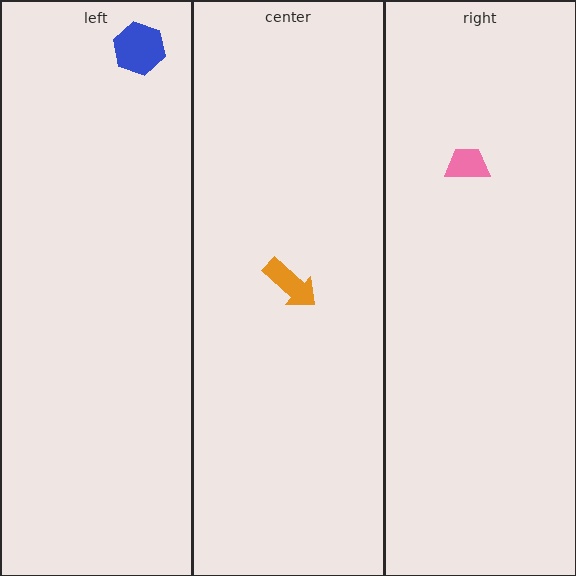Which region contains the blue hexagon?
The left region.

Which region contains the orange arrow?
The center region.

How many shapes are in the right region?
1.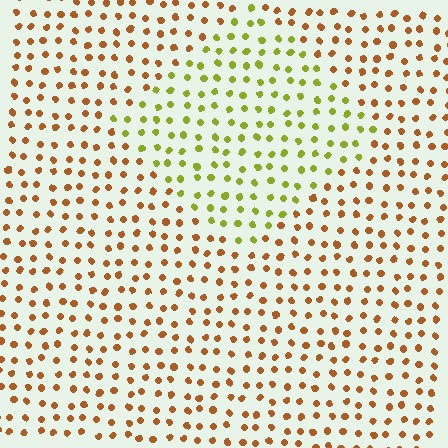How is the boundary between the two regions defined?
The boundary is defined purely by a slight shift in hue (about 51 degrees). Spacing, size, and orientation are identical on both sides.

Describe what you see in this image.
The image is filled with small brown elements in a uniform arrangement. A diamond-shaped region is visible where the elements are tinted to a slightly different hue, forming a subtle color boundary.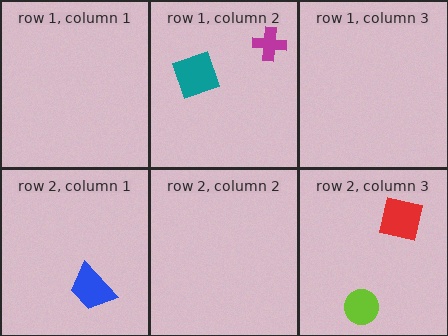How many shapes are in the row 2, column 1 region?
1.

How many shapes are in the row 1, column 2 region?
2.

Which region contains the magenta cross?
The row 1, column 2 region.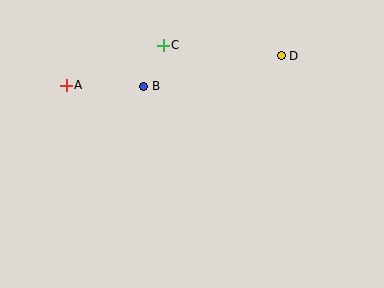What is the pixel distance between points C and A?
The distance between C and A is 105 pixels.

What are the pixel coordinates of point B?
Point B is at (144, 86).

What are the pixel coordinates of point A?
Point A is at (66, 85).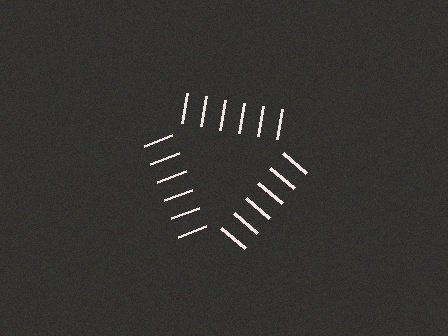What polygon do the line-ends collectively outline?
An illusory triangle — the line segments terminate on its edges but no continuous stroke is drawn.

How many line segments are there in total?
18 — 6 along each of the 3 edges.